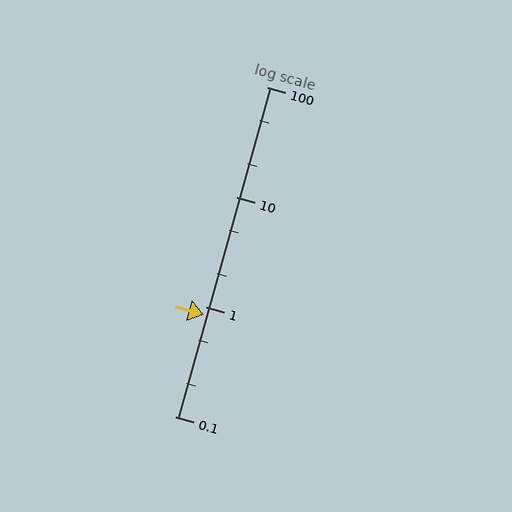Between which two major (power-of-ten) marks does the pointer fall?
The pointer is between 0.1 and 1.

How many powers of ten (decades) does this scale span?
The scale spans 3 decades, from 0.1 to 100.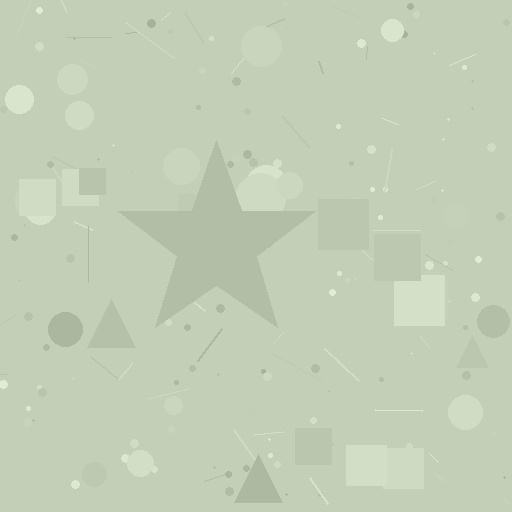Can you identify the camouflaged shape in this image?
The camouflaged shape is a star.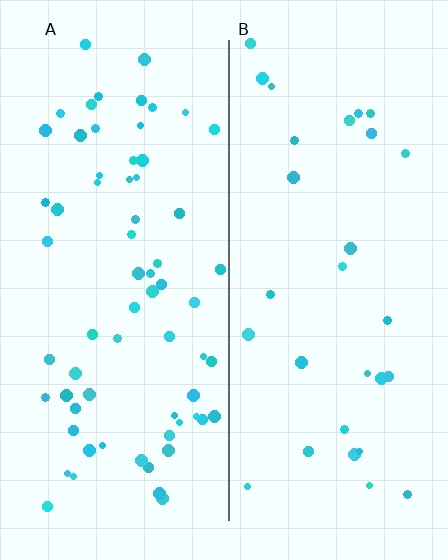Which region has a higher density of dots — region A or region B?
A (the left).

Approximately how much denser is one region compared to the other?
Approximately 2.3× — region A over region B.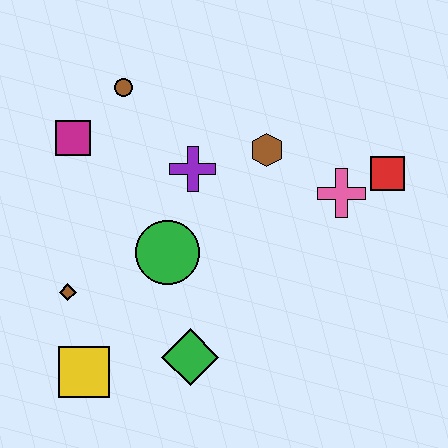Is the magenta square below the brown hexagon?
No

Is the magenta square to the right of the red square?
No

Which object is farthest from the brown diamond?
The red square is farthest from the brown diamond.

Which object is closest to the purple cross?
The brown hexagon is closest to the purple cross.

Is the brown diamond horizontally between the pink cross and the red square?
No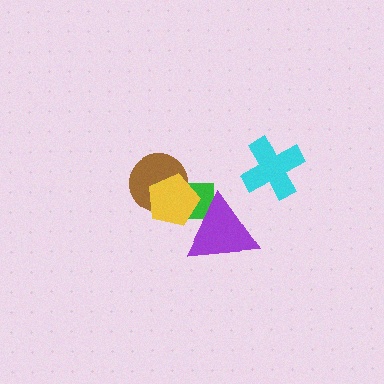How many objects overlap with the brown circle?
2 objects overlap with the brown circle.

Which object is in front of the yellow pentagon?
The purple triangle is in front of the yellow pentagon.